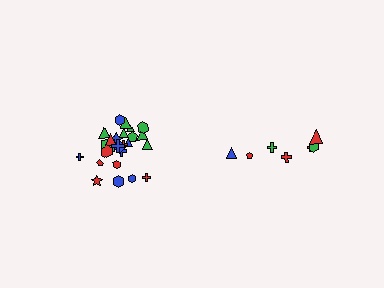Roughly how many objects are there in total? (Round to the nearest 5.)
Roughly 30 objects in total.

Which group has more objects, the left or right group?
The left group.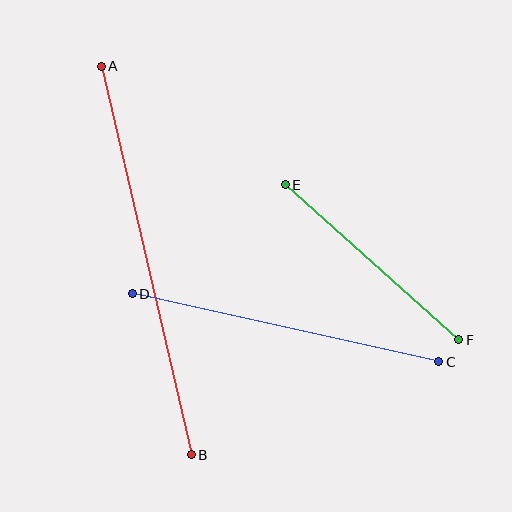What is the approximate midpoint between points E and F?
The midpoint is at approximately (372, 262) pixels.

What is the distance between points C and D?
The distance is approximately 314 pixels.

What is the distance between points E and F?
The distance is approximately 233 pixels.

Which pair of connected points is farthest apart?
Points A and B are farthest apart.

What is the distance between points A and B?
The distance is approximately 399 pixels.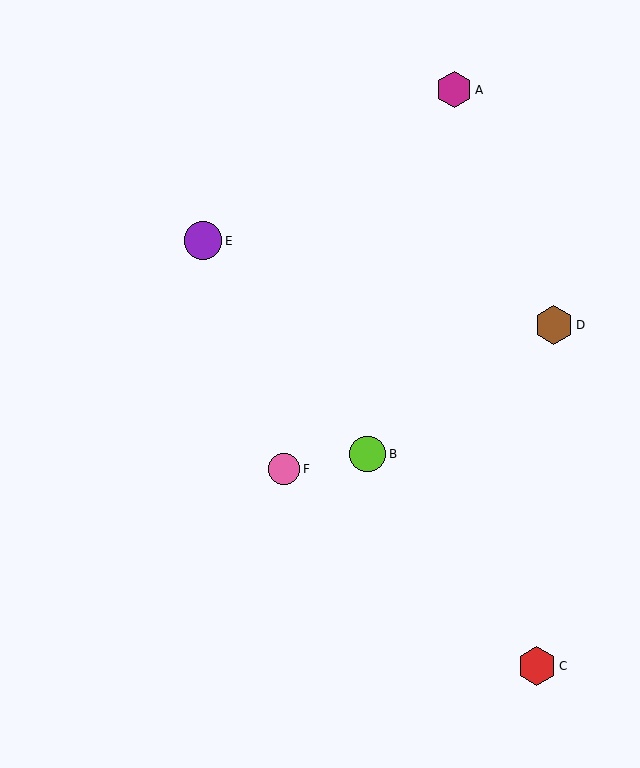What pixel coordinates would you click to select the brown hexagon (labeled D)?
Click at (554, 325) to select the brown hexagon D.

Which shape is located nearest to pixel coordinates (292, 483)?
The pink circle (labeled F) at (284, 469) is nearest to that location.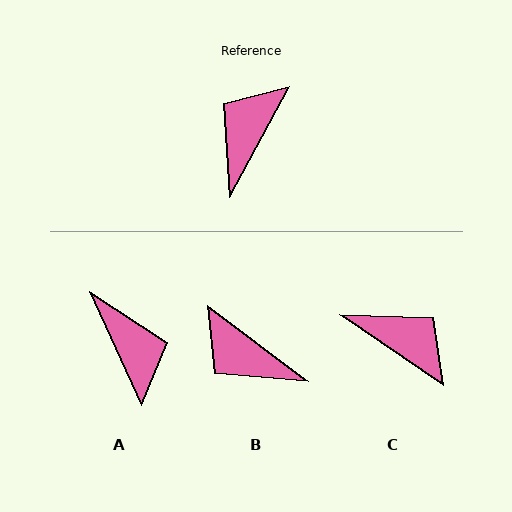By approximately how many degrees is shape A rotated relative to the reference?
Approximately 127 degrees clockwise.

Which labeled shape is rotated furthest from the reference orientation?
A, about 127 degrees away.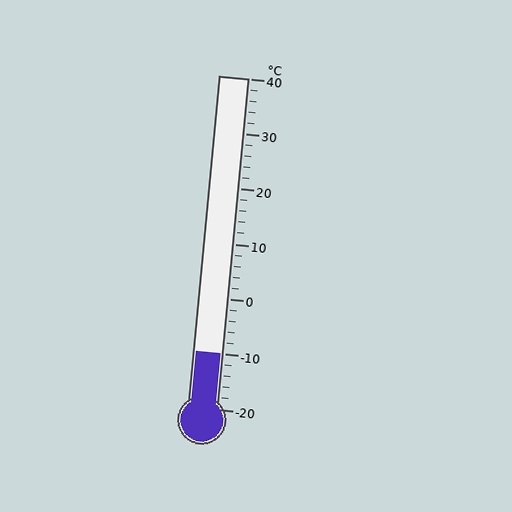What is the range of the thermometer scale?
The thermometer scale ranges from -20°C to 40°C.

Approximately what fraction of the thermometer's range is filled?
The thermometer is filled to approximately 15% of its range.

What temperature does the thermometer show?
The thermometer shows approximately -10°C.